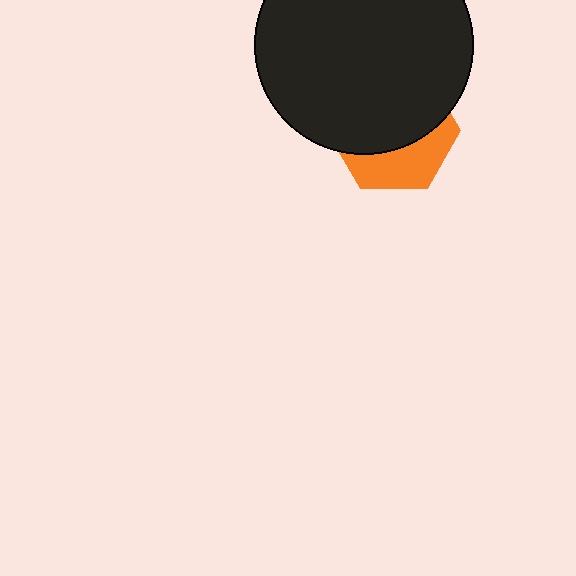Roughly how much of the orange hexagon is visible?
A small part of it is visible (roughly 37%).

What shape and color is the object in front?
The object in front is a black circle.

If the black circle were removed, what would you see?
You would see the complete orange hexagon.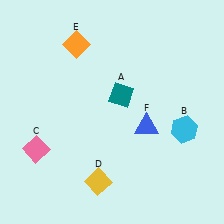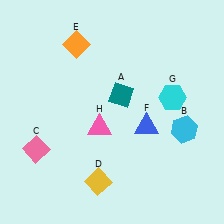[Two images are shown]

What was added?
A cyan hexagon (G), a pink triangle (H) were added in Image 2.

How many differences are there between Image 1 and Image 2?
There are 2 differences between the two images.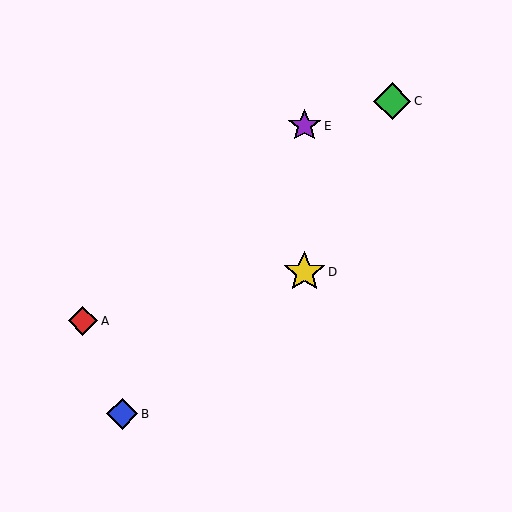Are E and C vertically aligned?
No, E is at x≈304 and C is at x≈392.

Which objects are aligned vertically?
Objects D, E are aligned vertically.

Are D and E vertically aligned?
Yes, both are at x≈304.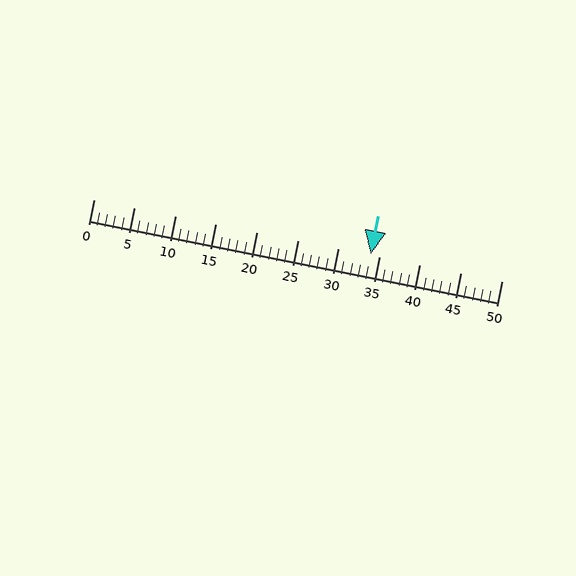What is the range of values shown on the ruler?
The ruler shows values from 0 to 50.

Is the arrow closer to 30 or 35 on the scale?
The arrow is closer to 35.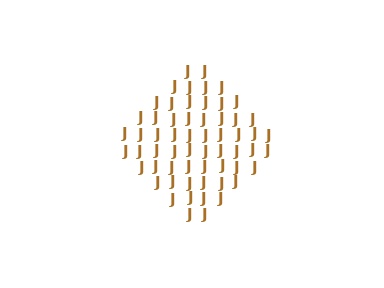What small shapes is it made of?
It is made of small letter J's.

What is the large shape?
The large shape is a diamond.